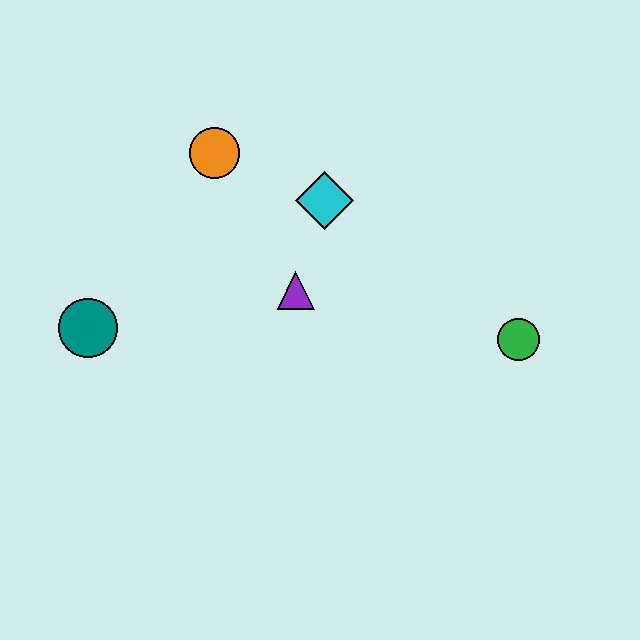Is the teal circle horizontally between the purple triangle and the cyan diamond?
No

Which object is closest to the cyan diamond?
The purple triangle is closest to the cyan diamond.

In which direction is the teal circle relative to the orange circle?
The teal circle is below the orange circle.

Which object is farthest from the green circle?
The teal circle is farthest from the green circle.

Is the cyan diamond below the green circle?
No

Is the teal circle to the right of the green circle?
No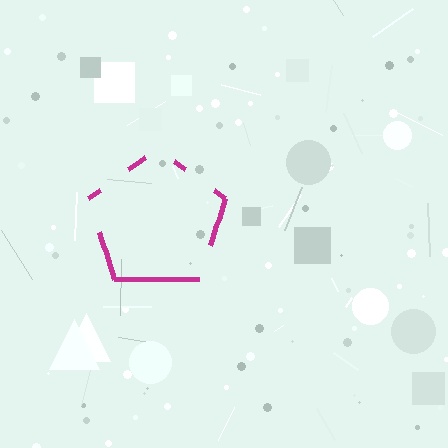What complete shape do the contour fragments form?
The contour fragments form a pentagon.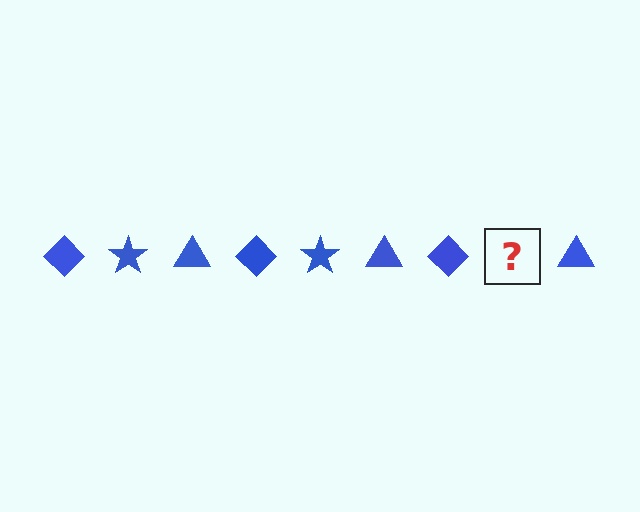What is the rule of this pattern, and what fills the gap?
The rule is that the pattern cycles through diamond, star, triangle shapes in blue. The gap should be filled with a blue star.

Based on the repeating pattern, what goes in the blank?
The blank should be a blue star.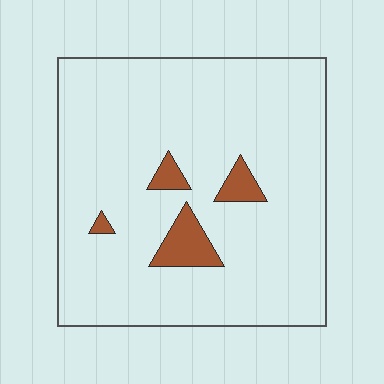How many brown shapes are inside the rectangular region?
4.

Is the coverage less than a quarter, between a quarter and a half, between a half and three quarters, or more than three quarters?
Less than a quarter.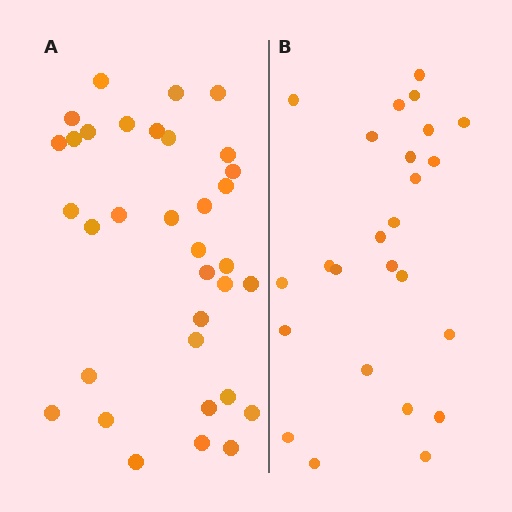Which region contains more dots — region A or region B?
Region A (the left region) has more dots.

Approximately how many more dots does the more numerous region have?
Region A has roughly 8 or so more dots than region B.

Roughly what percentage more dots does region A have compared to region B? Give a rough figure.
About 35% more.